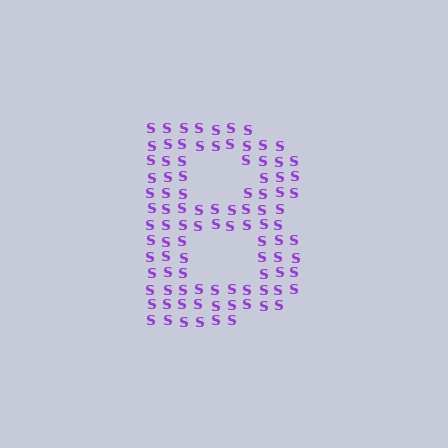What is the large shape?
The large shape is the letter B.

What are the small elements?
The small elements are letter S's.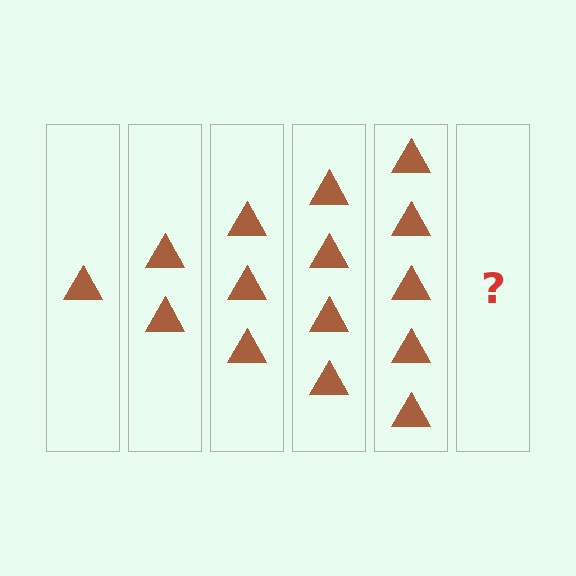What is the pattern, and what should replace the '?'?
The pattern is that each step adds one more triangle. The '?' should be 6 triangles.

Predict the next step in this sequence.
The next step is 6 triangles.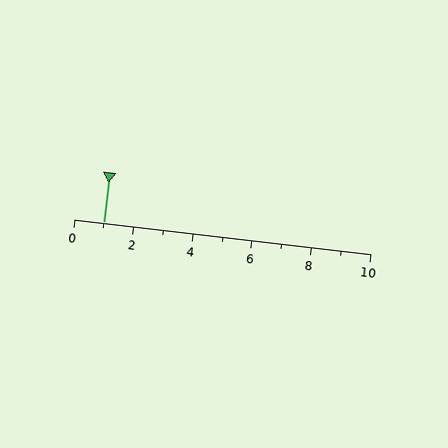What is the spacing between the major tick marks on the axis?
The major ticks are spaced 2 apart.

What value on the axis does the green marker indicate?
The marker indicates approximately 1.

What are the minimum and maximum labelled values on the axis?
The axis runs from 0 to 10.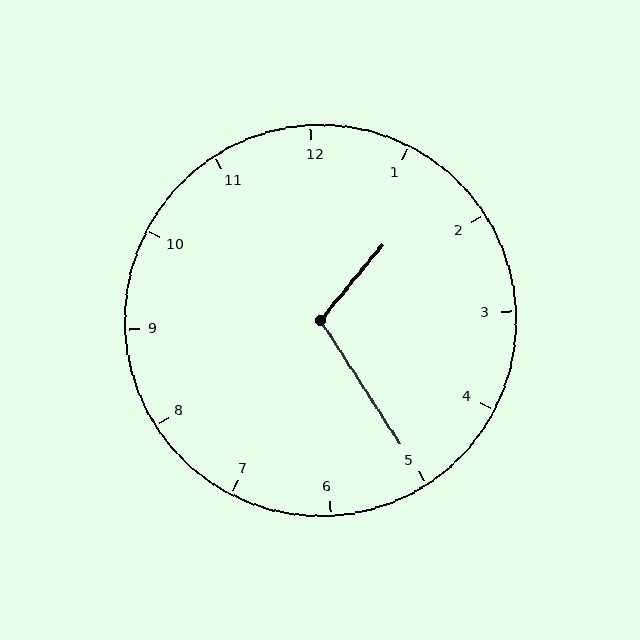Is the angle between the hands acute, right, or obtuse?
It is obtuse.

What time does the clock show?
1:25.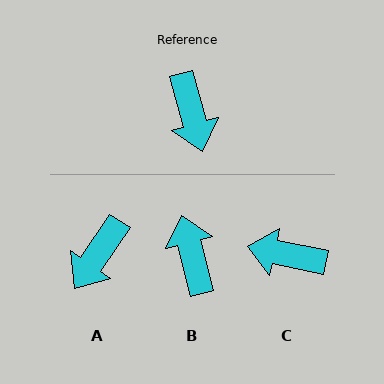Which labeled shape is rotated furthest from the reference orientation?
B, about 179 degrees away.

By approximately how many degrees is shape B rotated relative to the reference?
Approximately 179 degrees counter-clockwise.